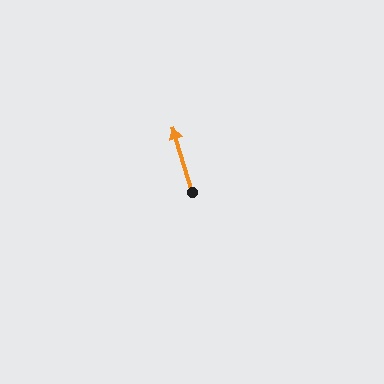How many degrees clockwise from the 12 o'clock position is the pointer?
Approximately 343 degrees.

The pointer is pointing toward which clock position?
Roughly 11 o'clock.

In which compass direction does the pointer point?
North.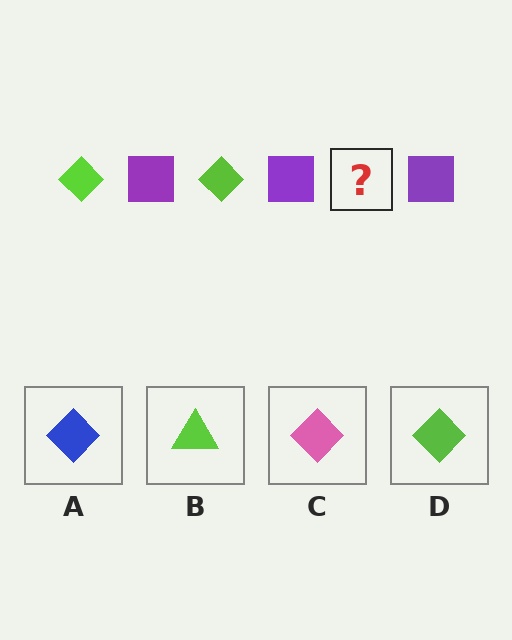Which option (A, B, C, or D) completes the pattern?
D.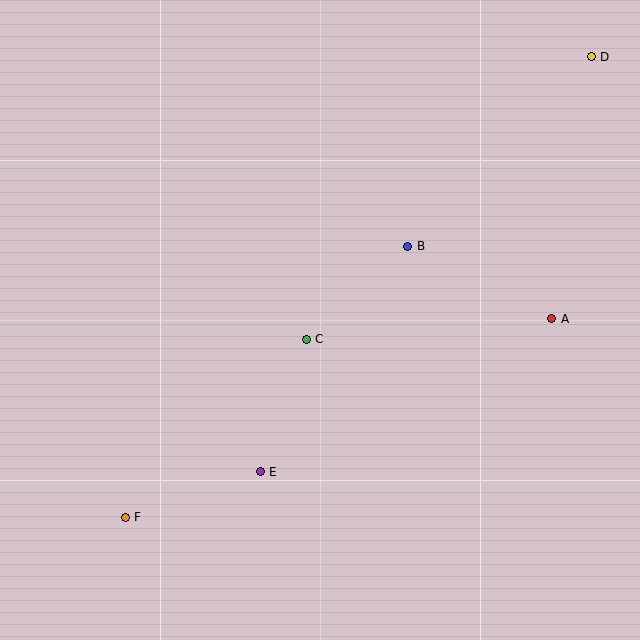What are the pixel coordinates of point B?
Point B is at (408, 246).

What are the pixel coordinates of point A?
Point A is at (552, 319).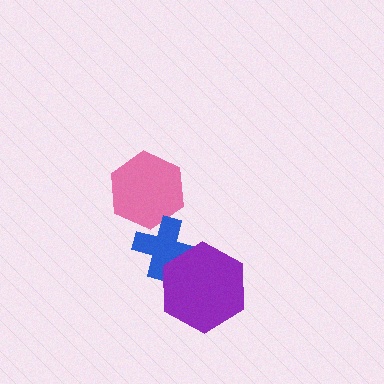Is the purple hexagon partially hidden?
No, no other shape covers it.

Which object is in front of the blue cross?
The purple hexagon is in front of the blue cross.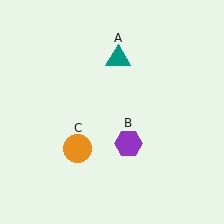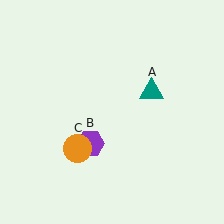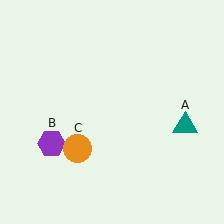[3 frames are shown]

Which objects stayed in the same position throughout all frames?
Orange circle (object C) remained stationary.